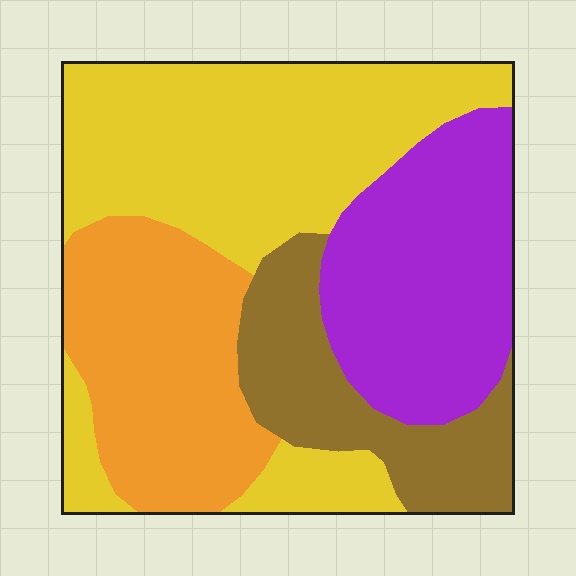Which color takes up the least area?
Brown, at roughly 15%.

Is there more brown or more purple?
Purple.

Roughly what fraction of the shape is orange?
Orange covers roughly 25% of the shape.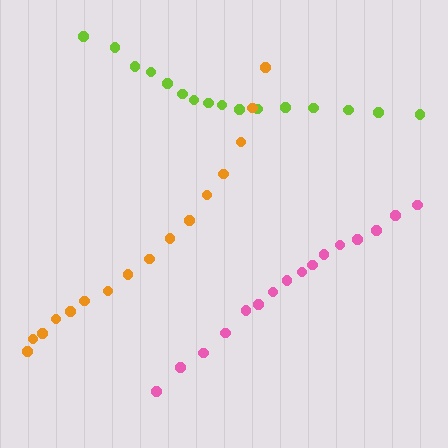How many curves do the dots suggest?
There are 3 distinct paths.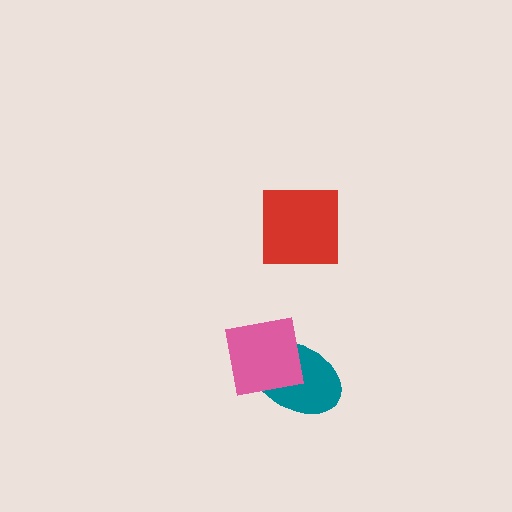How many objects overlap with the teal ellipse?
1 object overlaps with the teal ellipse.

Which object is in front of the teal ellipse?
The pink square is in front of the teal ellipse.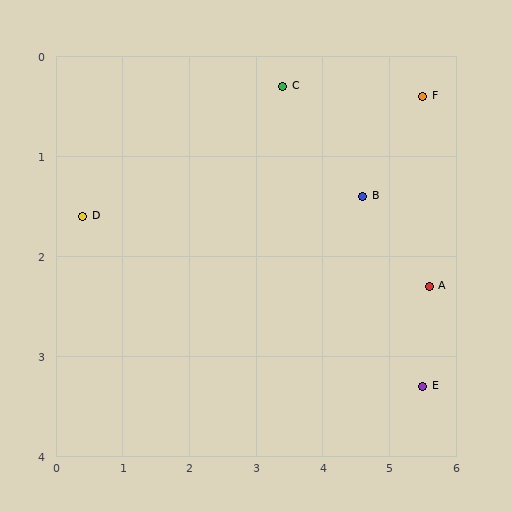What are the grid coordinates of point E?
Point E is at approximately (5.5, 3.3).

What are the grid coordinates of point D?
Point D is at approximately (0.4, 1.6).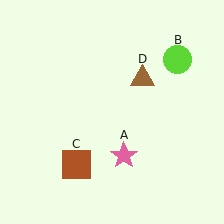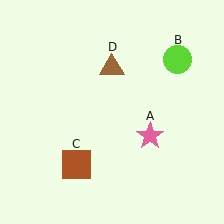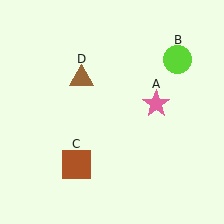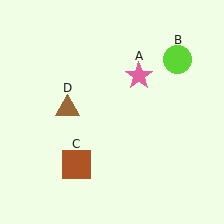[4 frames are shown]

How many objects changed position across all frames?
2 objects changed position: pink star (object A), brown triangle (object D).